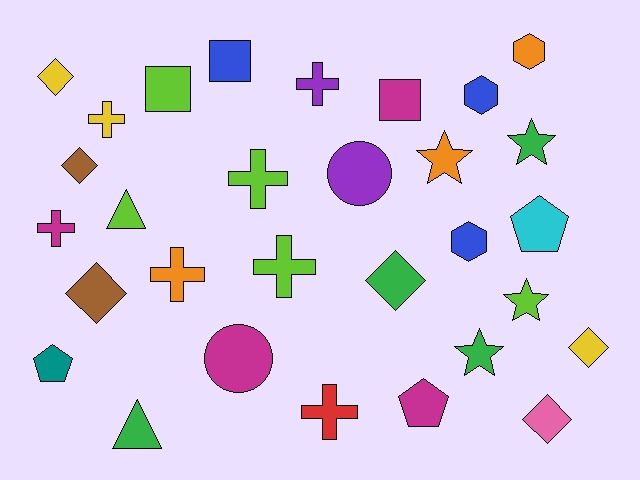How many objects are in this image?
There are 30 objects.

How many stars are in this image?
There are 4 stars.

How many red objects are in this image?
There is 1 red object.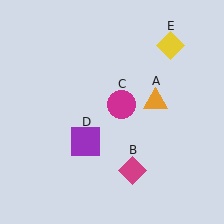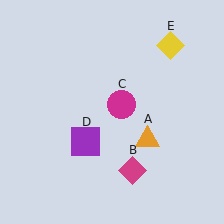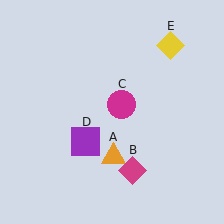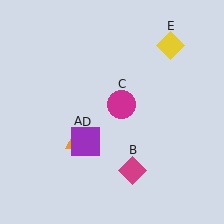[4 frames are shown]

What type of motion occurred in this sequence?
The orange triangle (object A) rotated clockwise around the center of the scene.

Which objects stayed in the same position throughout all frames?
Magenta diamond (object B) and magenta circle (object C) and purple square (object D) and yellow diamond (object E) remained stationary.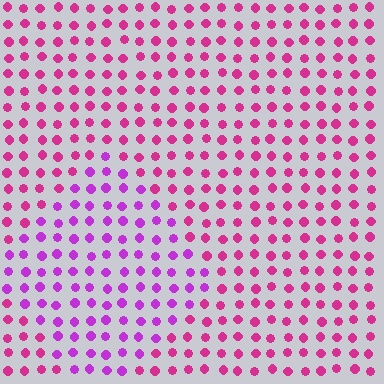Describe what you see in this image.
The image is filled with small magenta elements in a uniform arrangement. A diamond-shaped region is visible where the elements are tinted to a slightly different hue, forming a subtle color boundary.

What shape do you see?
I see a diamond.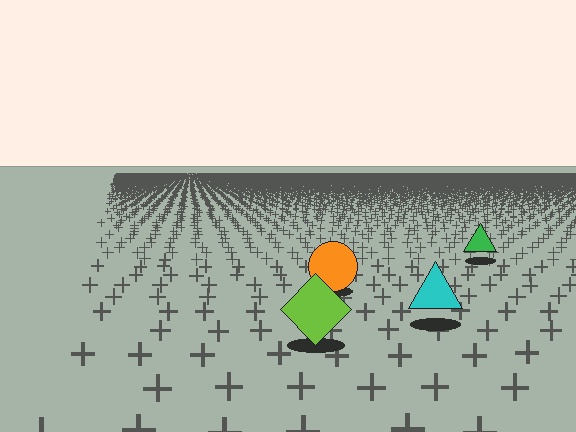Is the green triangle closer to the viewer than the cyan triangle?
No. The cyan triangle is closer — you can tell from the texture gradient: the ground texture is coarser near it.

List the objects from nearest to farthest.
From nearest to farthest: the lime diamond, the cyan triangle, the orange circle, the green triangle.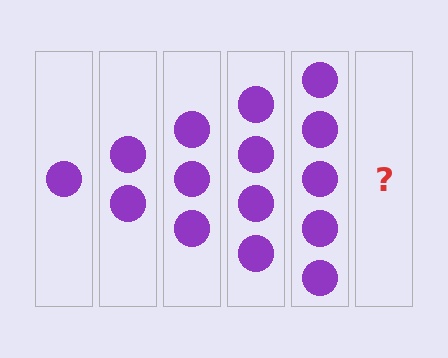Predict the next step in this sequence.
The next step is 6 circles.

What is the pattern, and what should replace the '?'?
The pattern is that each step adds one more circle. The '?' should be 6 circles.